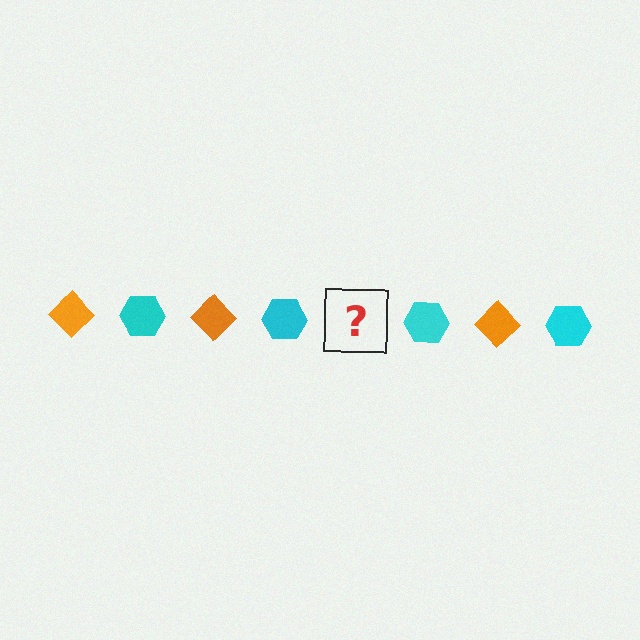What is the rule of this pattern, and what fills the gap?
The rule is that the pattern alternates between orange diamond and cyan hexagon. The gap should be filled with an orange diamond.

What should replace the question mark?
The question mark should be replaced with an orange diamond.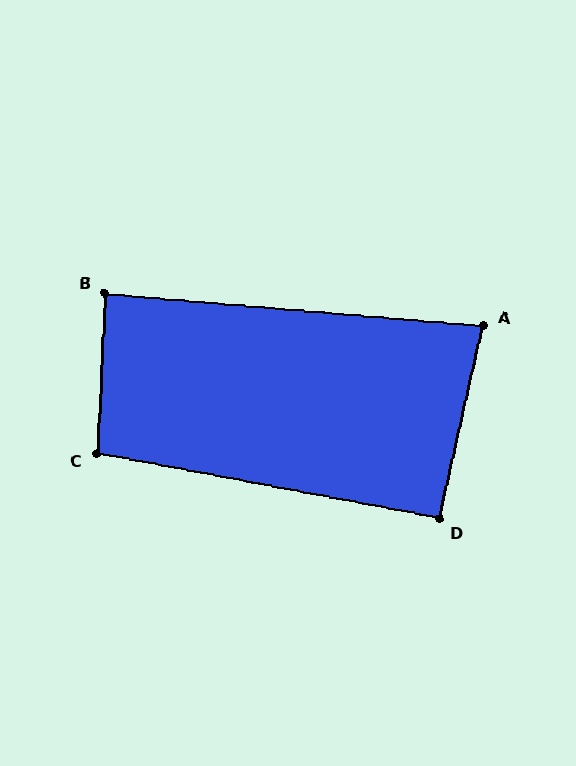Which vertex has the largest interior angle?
C, at approximately 98 degrees.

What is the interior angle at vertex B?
Approximately 88 degrees (approximately right).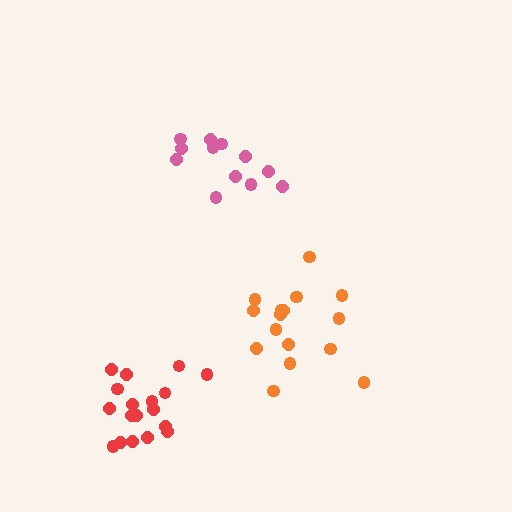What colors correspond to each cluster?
The clusters are colored: pink, red, orange.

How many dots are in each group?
Group 1: 12 dots, Group 2: 18 dots, Group 3: 16 dots (46 total).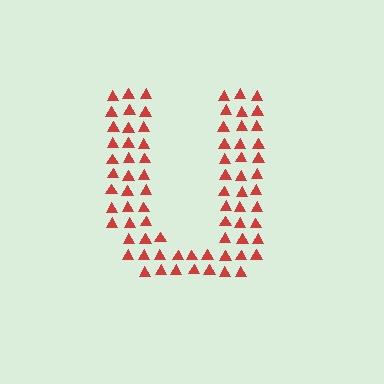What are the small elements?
The small elements are triangles.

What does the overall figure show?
The overall figure shows the letter U.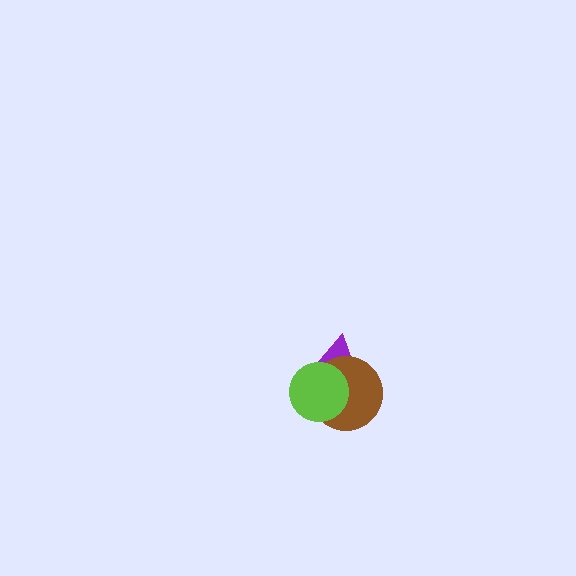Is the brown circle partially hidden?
Yes, it is partially covered by another shape.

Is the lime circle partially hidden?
No, no other shape covers it.